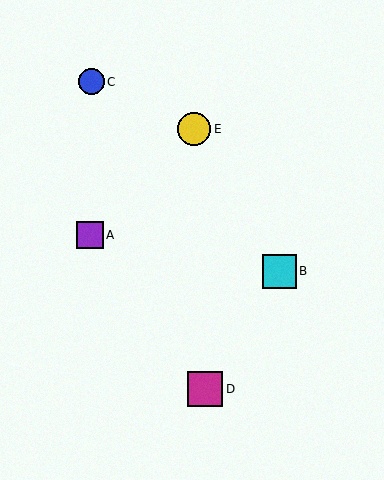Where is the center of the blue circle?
The center of the blue circle is at (91, 82).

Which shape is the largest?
The magenta square (labeled D) is the largest.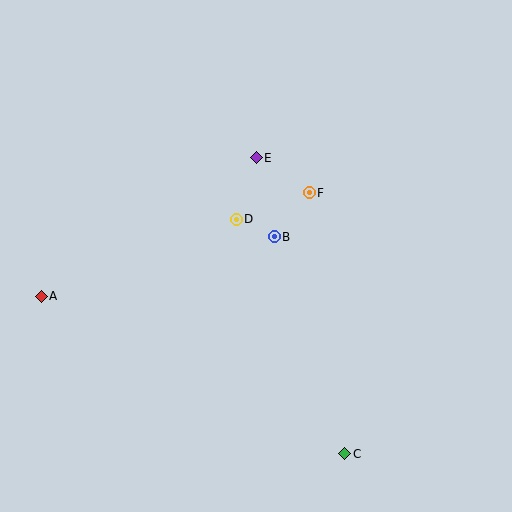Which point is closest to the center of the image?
Point B at (274, 237) is closest to the center.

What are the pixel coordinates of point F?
Point F is at (309, 193).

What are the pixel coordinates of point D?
Point D is at (236, 219).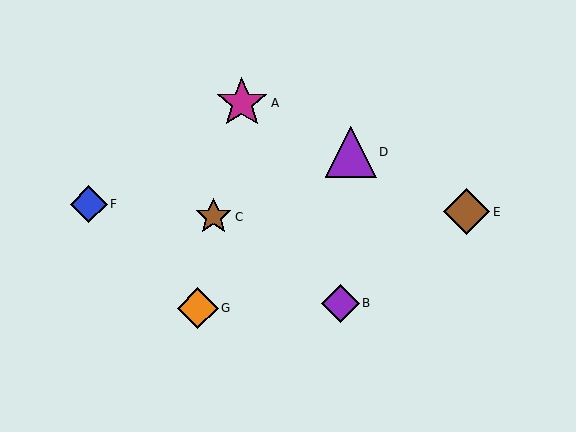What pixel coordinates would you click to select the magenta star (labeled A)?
Click at (242, 103) to select the magenta star A.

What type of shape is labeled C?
Shape C is a brown star.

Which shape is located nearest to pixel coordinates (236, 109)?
The magenta star (labeled A) at (242, 103) is nearest to that location.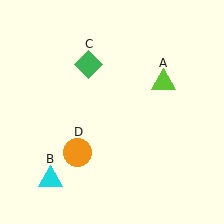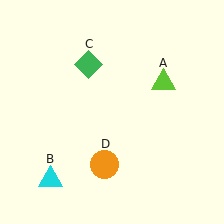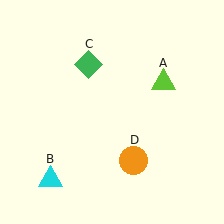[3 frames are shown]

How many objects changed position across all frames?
1 object changed position: orange circle (object D).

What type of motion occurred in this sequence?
The orange circle (object D) rotated counterclockwise around the center of the scene.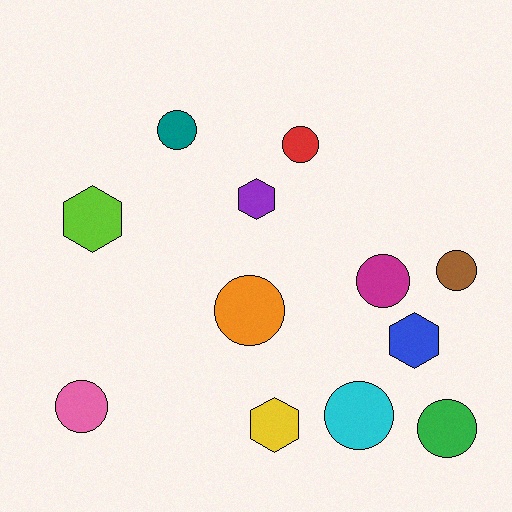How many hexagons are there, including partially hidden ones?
There are 4 hexagons.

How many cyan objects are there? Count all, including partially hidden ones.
There is 1 cyan object.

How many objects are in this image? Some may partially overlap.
There are 12 objects.